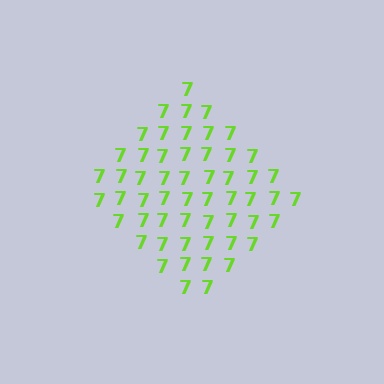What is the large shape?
The large shape is a diamond.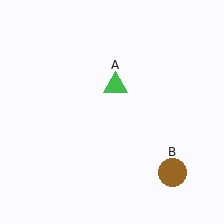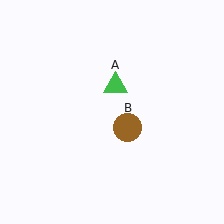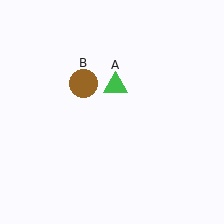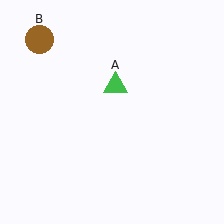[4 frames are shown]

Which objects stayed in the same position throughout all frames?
Green triangle (object A) remained stationary.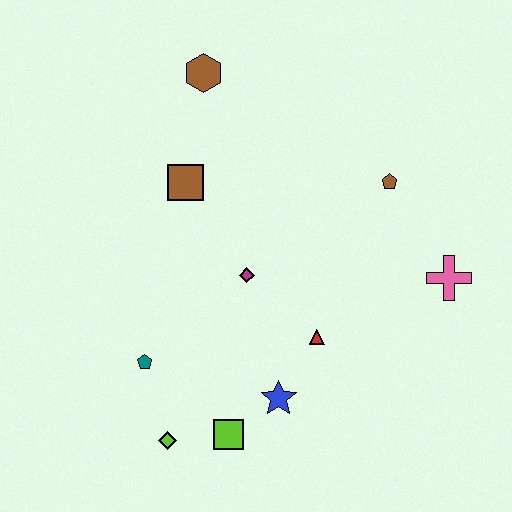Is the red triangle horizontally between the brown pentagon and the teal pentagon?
Yes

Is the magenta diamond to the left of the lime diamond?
No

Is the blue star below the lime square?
No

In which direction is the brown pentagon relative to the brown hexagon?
The brown pentagon is to the right of the brown hexagon.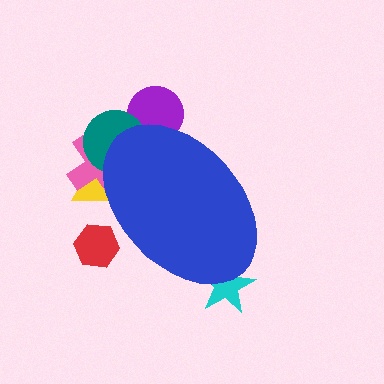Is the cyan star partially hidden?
Yes, the cyan star is partially hidden behind the blue ellipse.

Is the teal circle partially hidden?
Yes, the teal circle is partially hidden behind the blue ellipse.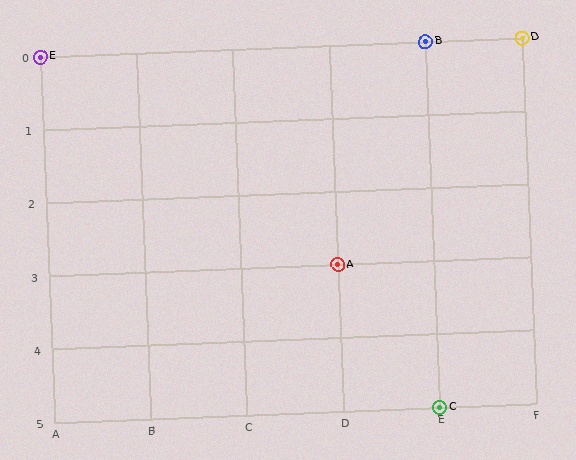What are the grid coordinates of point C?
Point C is at grid coordinates (E, 5).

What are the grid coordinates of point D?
Point D is at grid coordinates (F, 0).